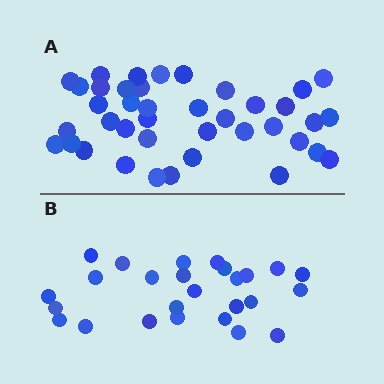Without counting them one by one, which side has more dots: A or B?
Region A (the top region) has more dots.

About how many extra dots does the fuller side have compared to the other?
Region A has approximately 15 more dots than region B.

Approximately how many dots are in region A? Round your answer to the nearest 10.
About 40 dots.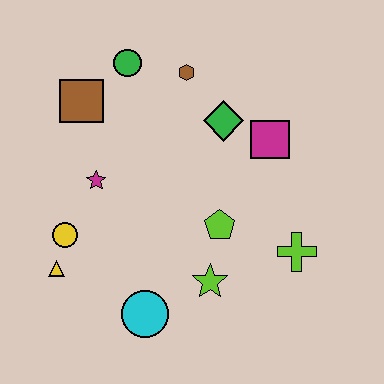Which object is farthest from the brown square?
The lime cross is farthest from the brown square.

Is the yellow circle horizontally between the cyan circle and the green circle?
No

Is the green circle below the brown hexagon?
No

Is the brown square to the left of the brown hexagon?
Yes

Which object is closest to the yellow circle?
The yellow triangle is closest to the yellow circle.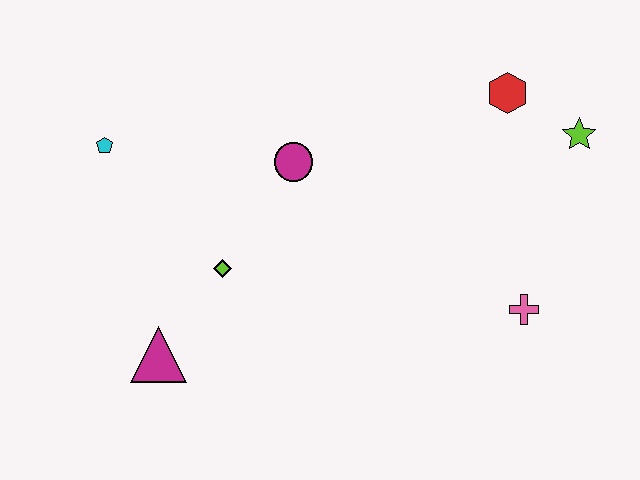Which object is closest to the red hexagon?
The lime star is closest to the red hexagon.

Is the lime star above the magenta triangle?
Yes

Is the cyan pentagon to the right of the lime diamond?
No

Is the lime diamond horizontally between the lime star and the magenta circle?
No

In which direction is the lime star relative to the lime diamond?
The lime star is to the right of the lime diamond.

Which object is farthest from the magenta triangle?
The lime star is farthest from the magenta triangle.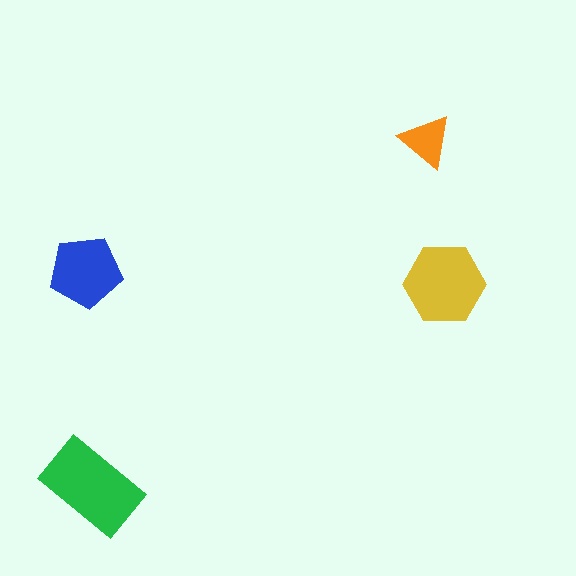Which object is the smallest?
The orange triangle.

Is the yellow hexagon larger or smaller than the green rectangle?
Smaller.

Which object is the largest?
The green rectangle.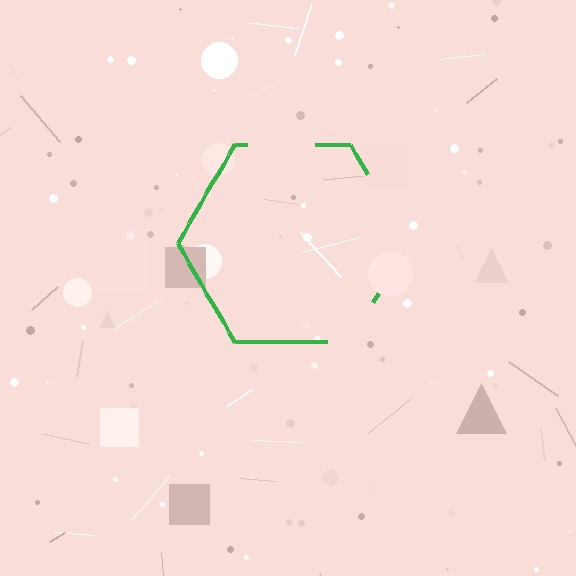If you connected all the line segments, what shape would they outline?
They would outline a hexagon.